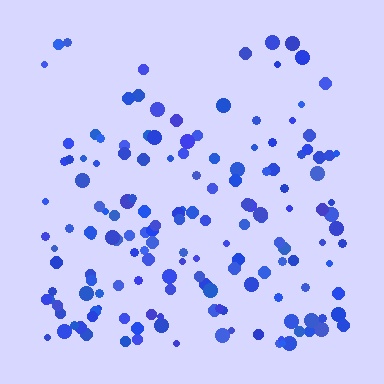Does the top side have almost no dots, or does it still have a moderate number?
Still a moderate number, just noticeably fewer than the bottom.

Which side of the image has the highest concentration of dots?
The bottom.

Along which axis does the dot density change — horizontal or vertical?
Vertical.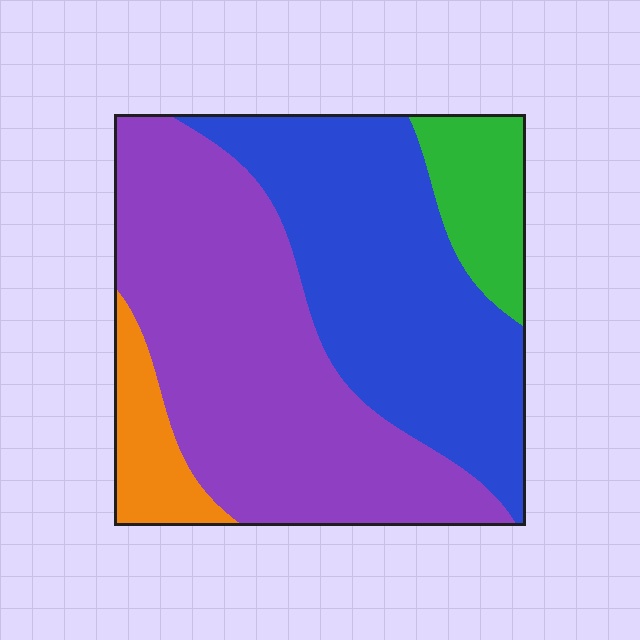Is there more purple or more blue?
Purple.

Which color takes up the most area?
Purple, at roughly 45%.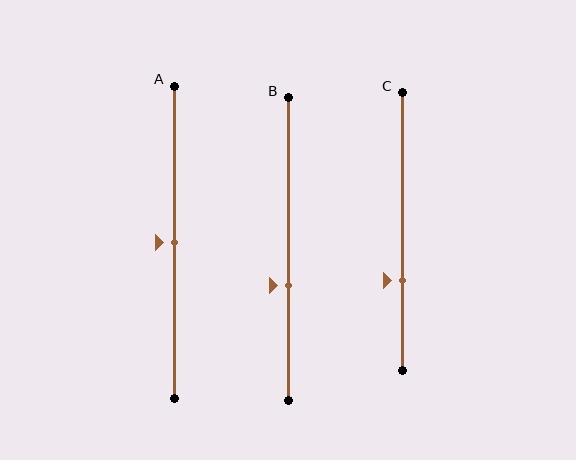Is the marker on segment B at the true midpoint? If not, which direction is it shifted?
No, the marker on segment B is shifted downward by about 12% of the segment length.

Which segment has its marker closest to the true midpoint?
Segment A has its marker closest to the true midpoint.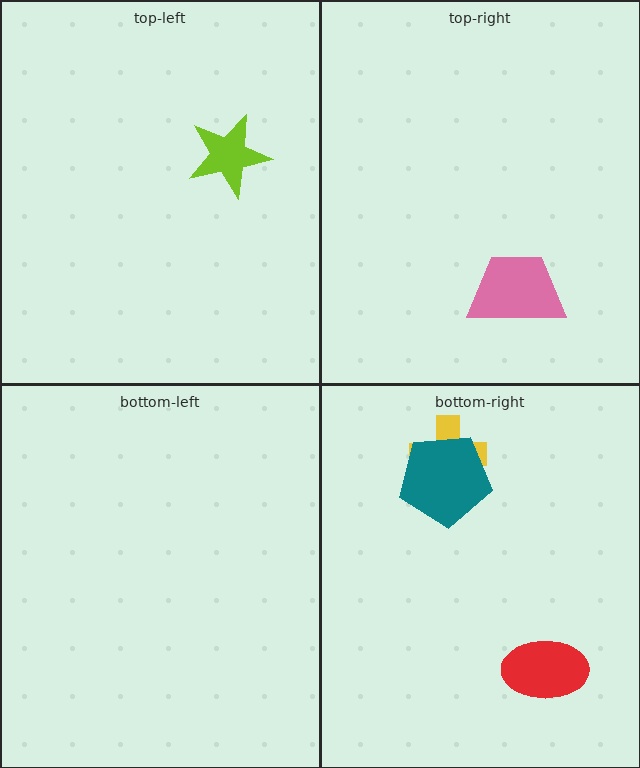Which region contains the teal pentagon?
The bottom-right region.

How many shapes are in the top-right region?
1.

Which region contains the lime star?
The top-left region.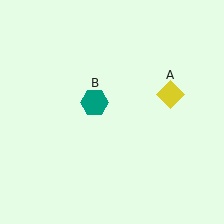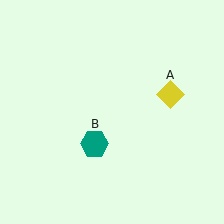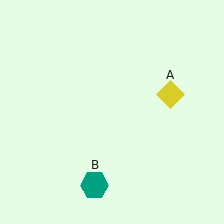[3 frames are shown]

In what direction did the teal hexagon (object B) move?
The teal hexagon (object B) moved down.